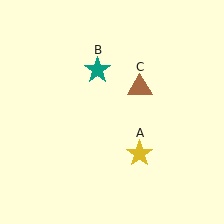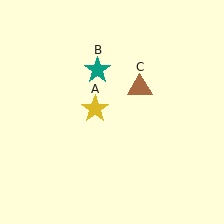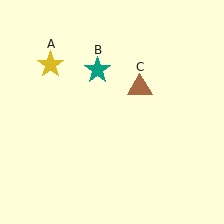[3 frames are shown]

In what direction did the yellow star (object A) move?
The yellow star (object A) moved up and to the left.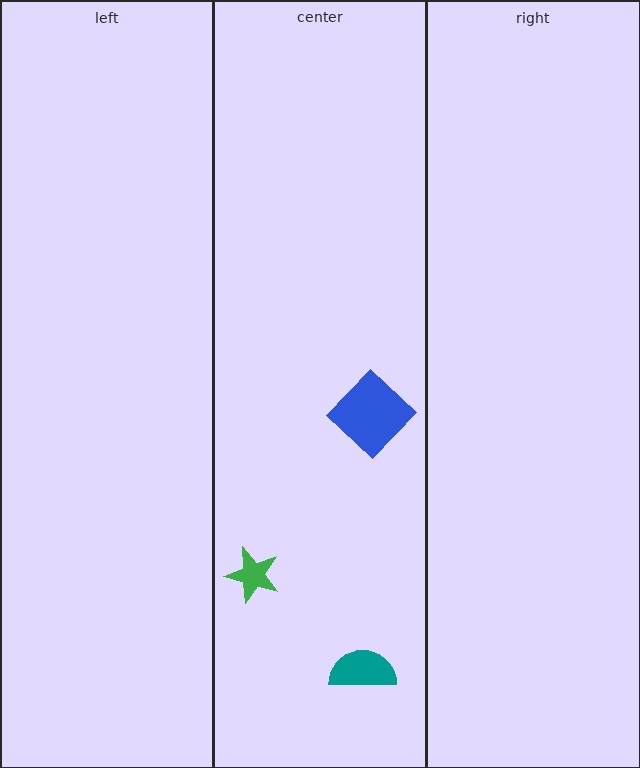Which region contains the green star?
The center region.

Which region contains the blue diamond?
The center region.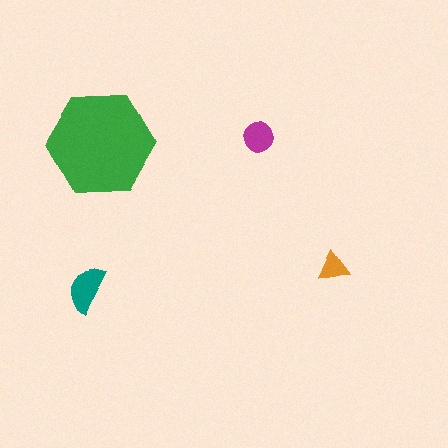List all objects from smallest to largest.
The orange triangle, the magenta circle, the teal semicircle, the green hexagon.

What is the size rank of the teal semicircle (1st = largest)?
2nd.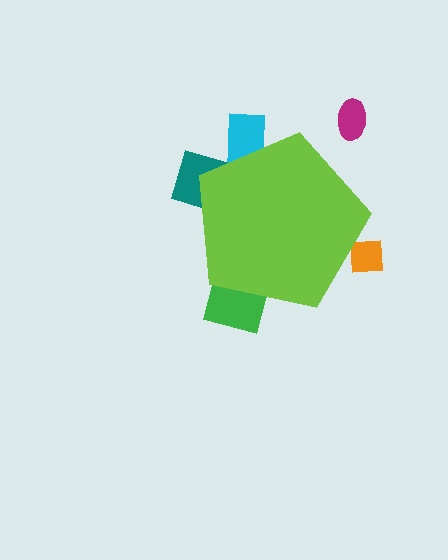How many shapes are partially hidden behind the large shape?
4 shapes are partially hidden.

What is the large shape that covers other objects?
A lime pentagon.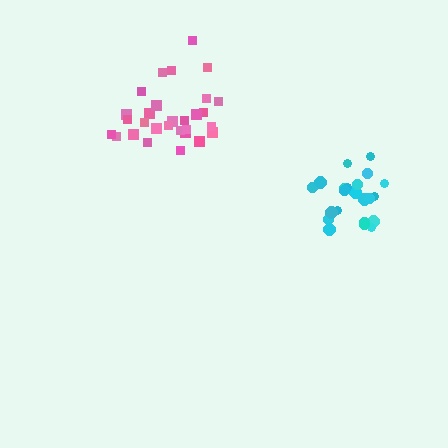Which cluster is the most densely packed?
Cyan.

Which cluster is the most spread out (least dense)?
Pink.